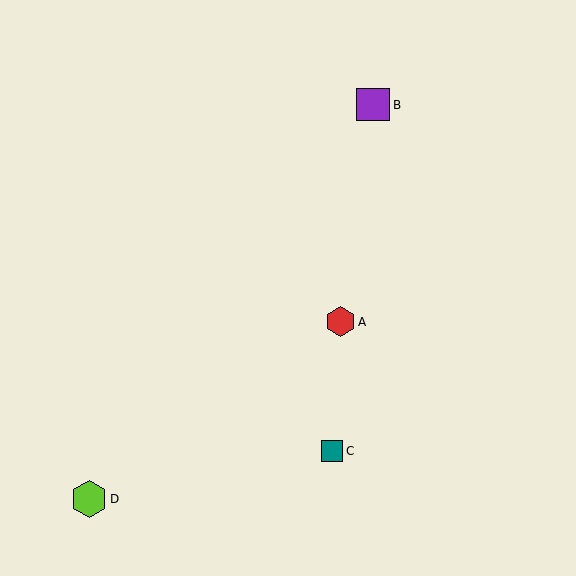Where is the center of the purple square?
The center of the purple square is at (373, 105).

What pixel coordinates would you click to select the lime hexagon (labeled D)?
Click at (89, 499) to select the lime hexagon D.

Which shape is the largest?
The lime hexagon (labeled D) is the largest.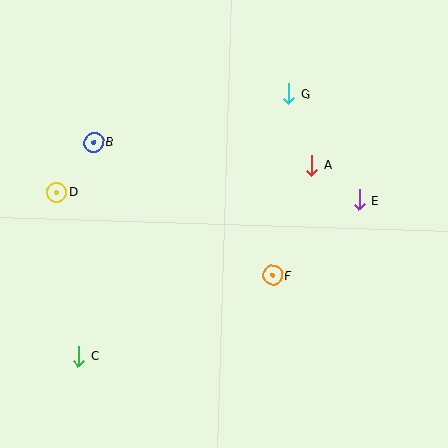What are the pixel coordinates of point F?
Point F is at (273, 275).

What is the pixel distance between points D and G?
The distance between D and G is 252 pixels.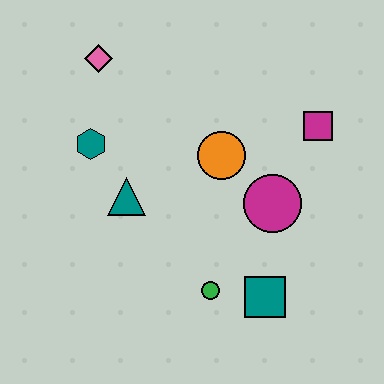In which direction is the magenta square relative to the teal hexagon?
The magenta square is to the right of the teal hexagon.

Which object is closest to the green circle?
The teal square is closest to the green circle.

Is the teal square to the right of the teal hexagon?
Yes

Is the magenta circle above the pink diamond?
No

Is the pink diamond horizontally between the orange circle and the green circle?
No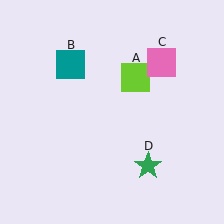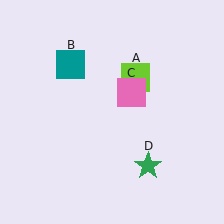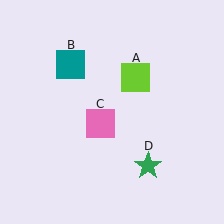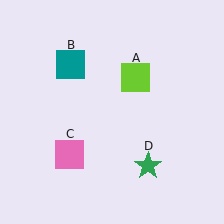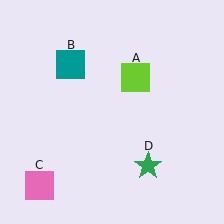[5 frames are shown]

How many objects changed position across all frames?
1 object changed position: pink square (object C).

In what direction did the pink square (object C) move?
The pink square (object C) moved down and to the left.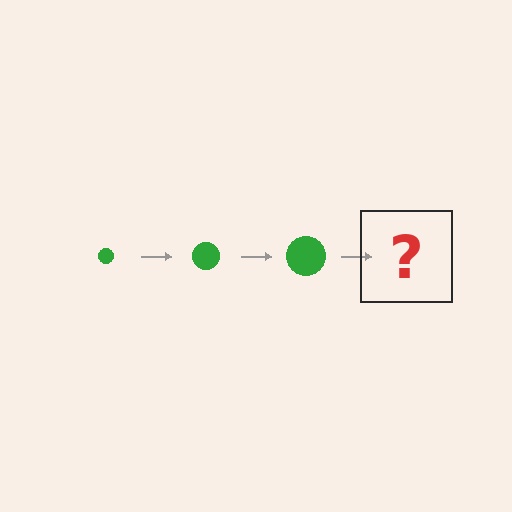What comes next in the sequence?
The next element should be a green circle, larger than the previous one.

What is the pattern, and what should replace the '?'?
The pattern is that the circle gets progressively larger each step. The '?' should be a green circle, larger than the previous one.